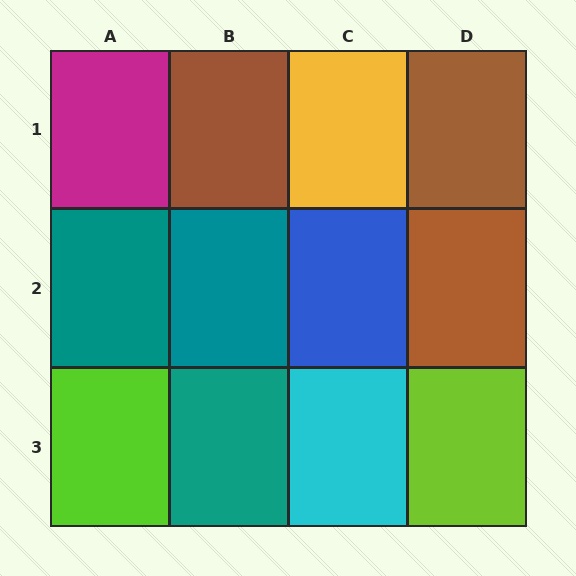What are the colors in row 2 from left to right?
Teal, teal, blue, brown.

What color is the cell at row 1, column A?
Magenta.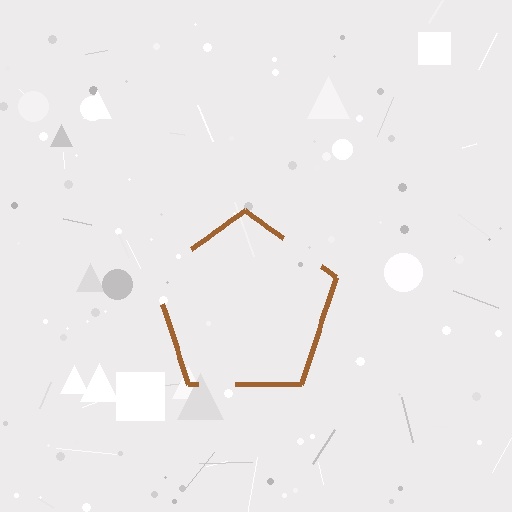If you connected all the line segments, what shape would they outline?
They would outline a pentagon.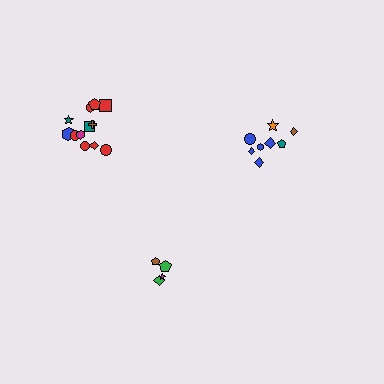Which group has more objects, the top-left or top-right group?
The top-left group.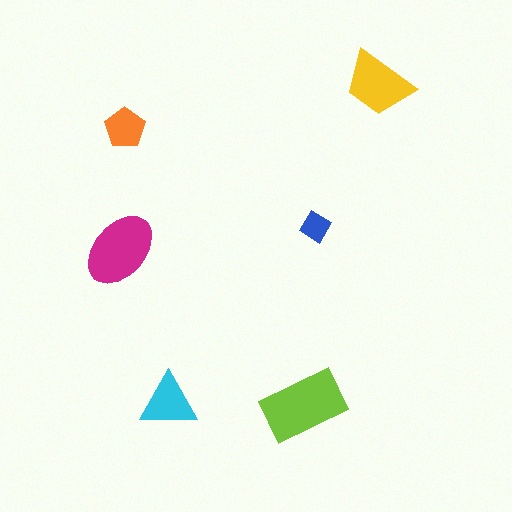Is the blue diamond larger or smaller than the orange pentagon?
Smaller.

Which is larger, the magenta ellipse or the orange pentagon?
The magenta ellipse.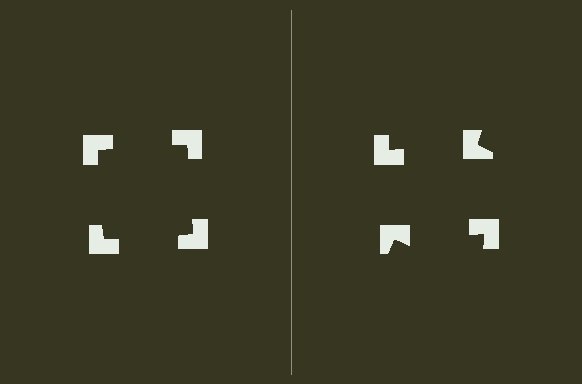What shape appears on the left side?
An illusory square.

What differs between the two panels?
The notched squares are positioned identically on both sides; only the wedge orientations differ. On the left they align to a square; on the right they are misaligned.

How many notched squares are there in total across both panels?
8 — 4 on each side.